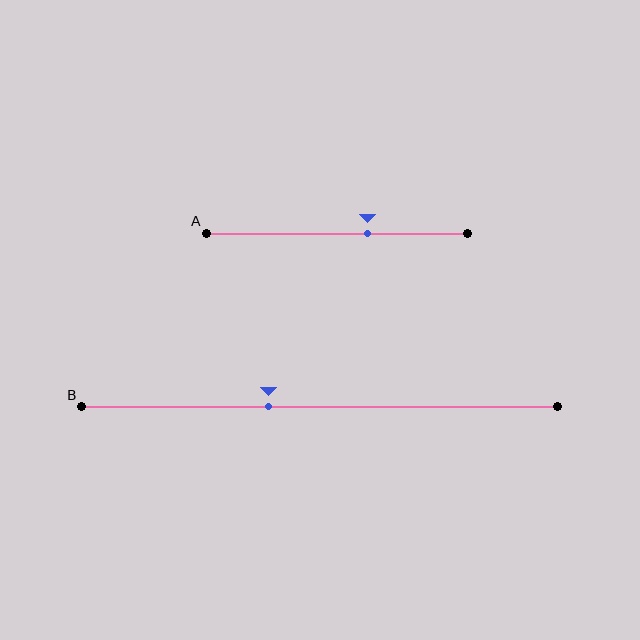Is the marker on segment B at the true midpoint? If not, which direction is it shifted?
No, the marker on segment B is shifted to the left by about 11% of the segment length.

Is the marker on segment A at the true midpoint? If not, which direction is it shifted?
No, the marker on segment A is shifted to the right by about 12% of the segment length.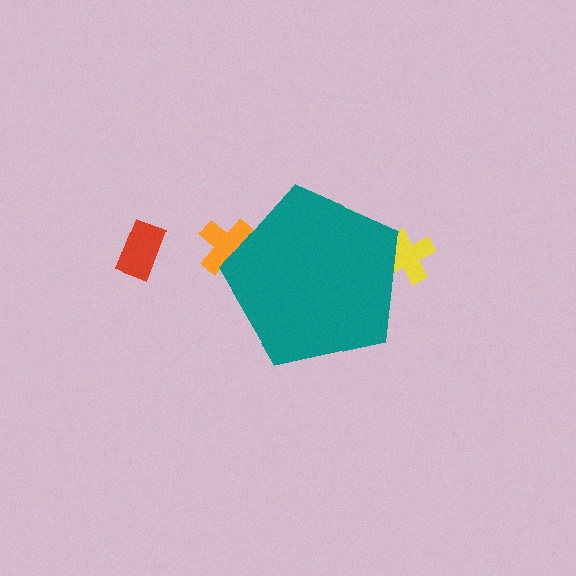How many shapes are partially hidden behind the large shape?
2 shapes are partially hidden.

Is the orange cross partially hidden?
Yes, the orange cross is partially hidden behind the teal pentagon.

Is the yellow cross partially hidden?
Yes, the yellow cross is partially hidden behind the teal pentagon.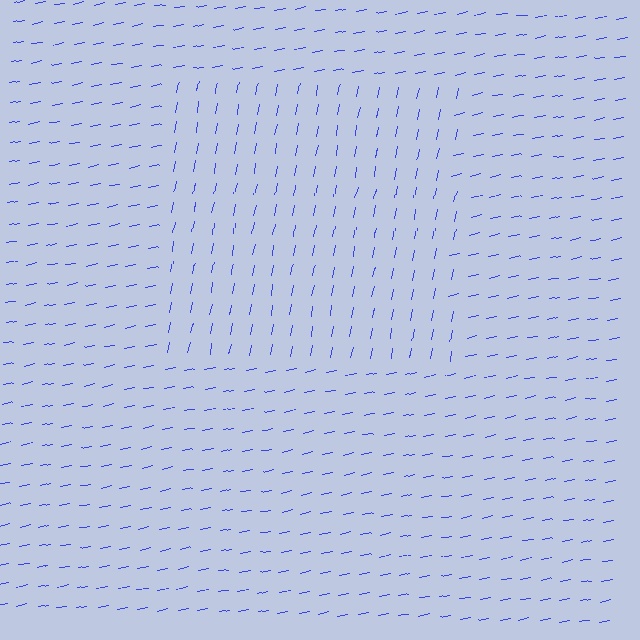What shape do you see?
I see a rectangle.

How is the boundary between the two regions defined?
The boundary is defined purely by a change in line orientation (approximately 67 degrees difference). All lines are the same color and thickness.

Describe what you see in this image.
The image is filled with small blue line segments. A rectangle region in the image has lines oriented differently from the surrounding lines, creating a visible texture boundary.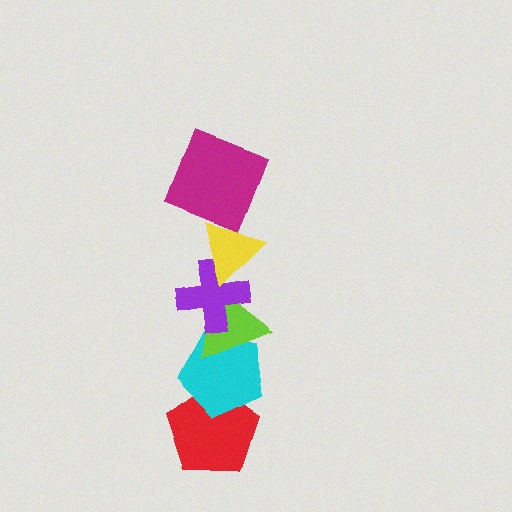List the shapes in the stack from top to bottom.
From top to bottom: the magenta square, the yellow triangle, the purple cross, the lime triangle, the cyan pentagon, the red pentagon.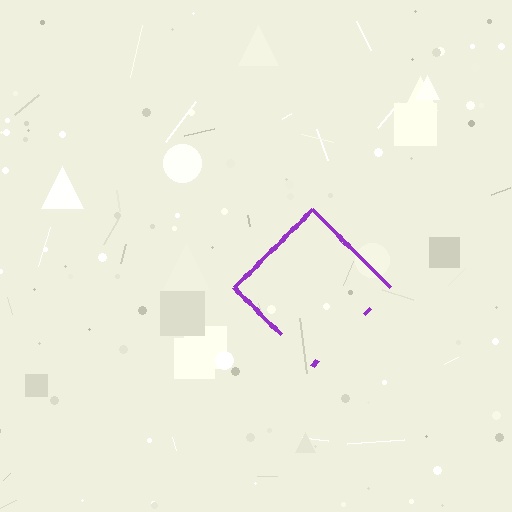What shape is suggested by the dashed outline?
The dashed outline suggests a diamond.